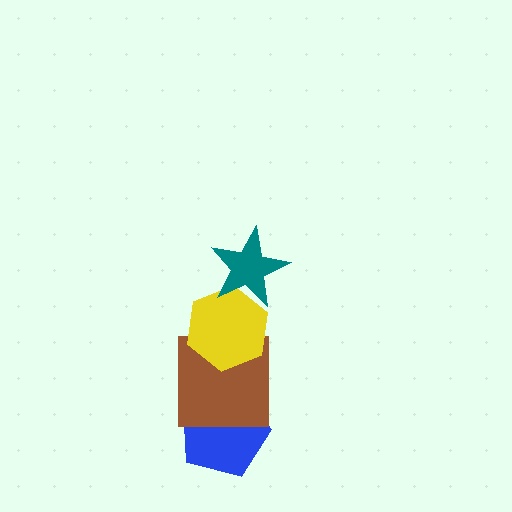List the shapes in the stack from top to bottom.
From top to bottom: the teal star, the yellow hexagon, the brown square, the blue pentagon.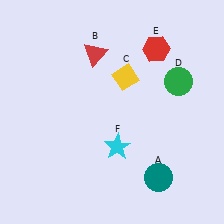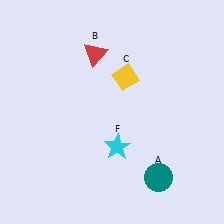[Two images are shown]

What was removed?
The red hexagon (E), the green circle (D) were removed in Image 2.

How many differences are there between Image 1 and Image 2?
There are 2 differences between the two images.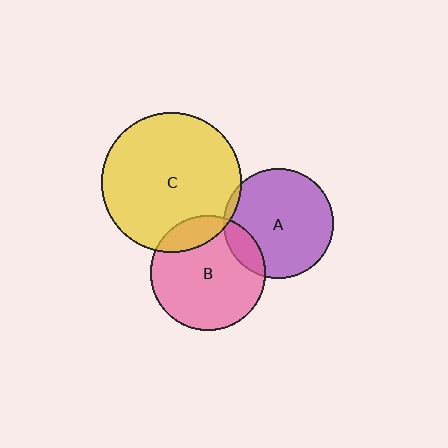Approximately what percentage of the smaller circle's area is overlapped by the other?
Approximately 15%.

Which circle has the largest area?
Circle C (yellow).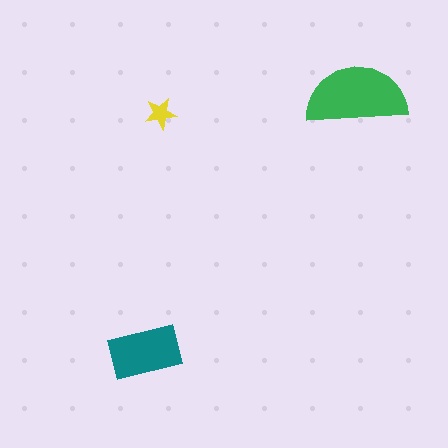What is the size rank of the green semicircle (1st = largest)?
1st.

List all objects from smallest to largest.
The yellow star, the teal rectangle, the green semicircle.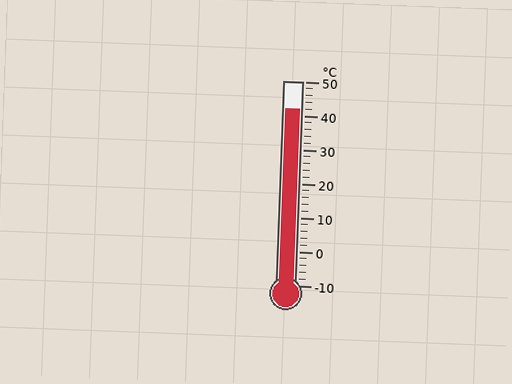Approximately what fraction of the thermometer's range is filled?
The thermometer is filled to approximately 85% of its range.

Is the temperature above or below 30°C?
The temperature is above 30°C.